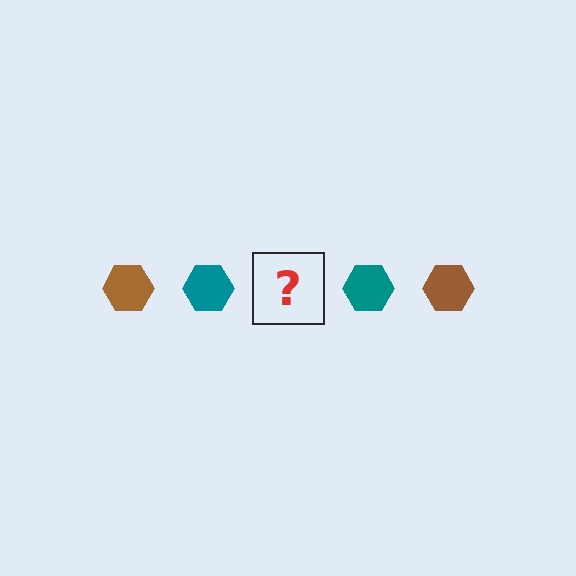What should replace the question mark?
The question mark should be replaced with a brown hexagon.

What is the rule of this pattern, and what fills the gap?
The rule is that the pattern cycles through brown, teal hexagons. The gap should be filled with a brown hexagon.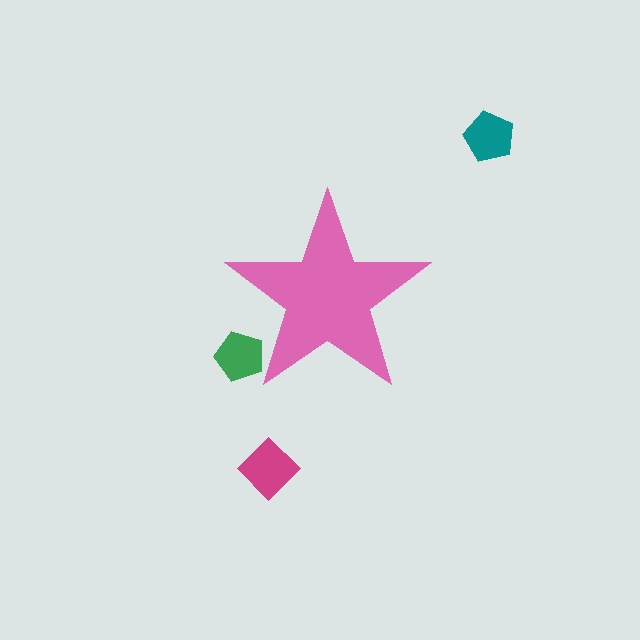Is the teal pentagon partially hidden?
No, the teal pentagon is fully visible.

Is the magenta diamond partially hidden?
No, the magenta diamond is fully visible.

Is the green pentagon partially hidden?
Yes, the green pentagon is partially hidden behind the pink star.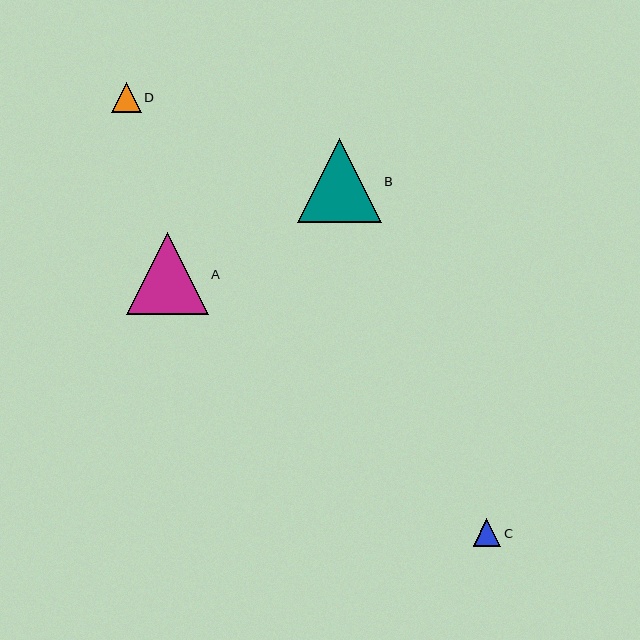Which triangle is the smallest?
Triangle C is the smallest with a size of approximately 28 pixels.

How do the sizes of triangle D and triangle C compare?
Triangle D and triangle C are approximately the same size.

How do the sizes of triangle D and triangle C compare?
Triangle D and triangle C are approximately the same size.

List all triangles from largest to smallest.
From largest to smallest: B, A, D, C.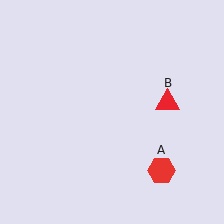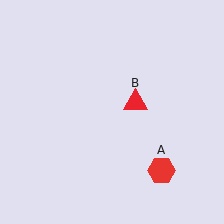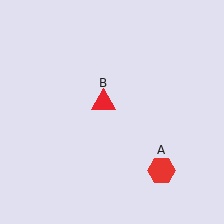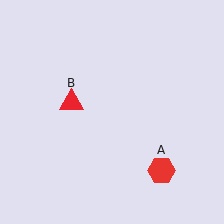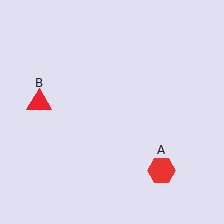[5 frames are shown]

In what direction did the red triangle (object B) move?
The red triangle (object B) moved left.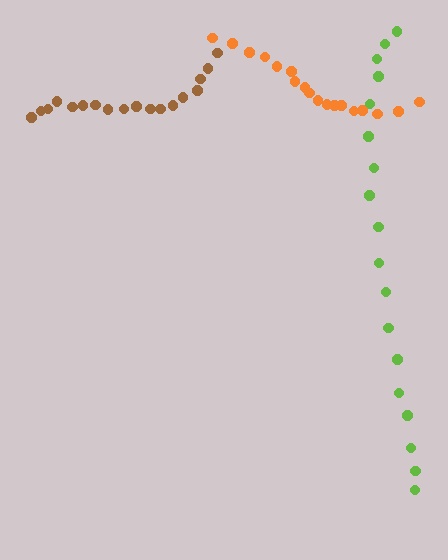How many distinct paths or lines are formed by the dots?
There are 3 distinct paths.